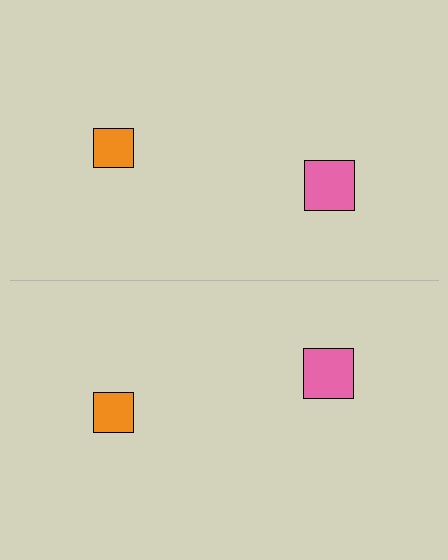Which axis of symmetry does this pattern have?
The pattern has a horizontal axis of symmetry running through the center of the image.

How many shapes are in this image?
There are 4 shapes in this image.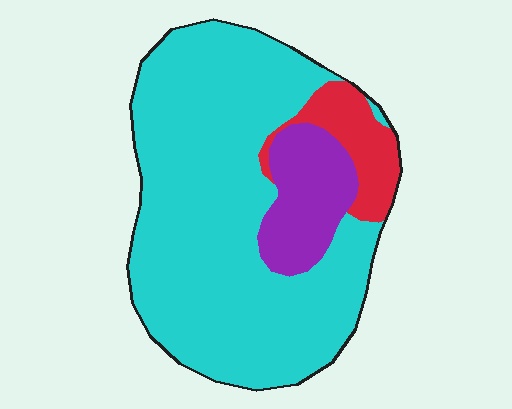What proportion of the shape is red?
Red takes up about one tenth (1/10) of the shape.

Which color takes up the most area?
Cyan, at roughly 75%.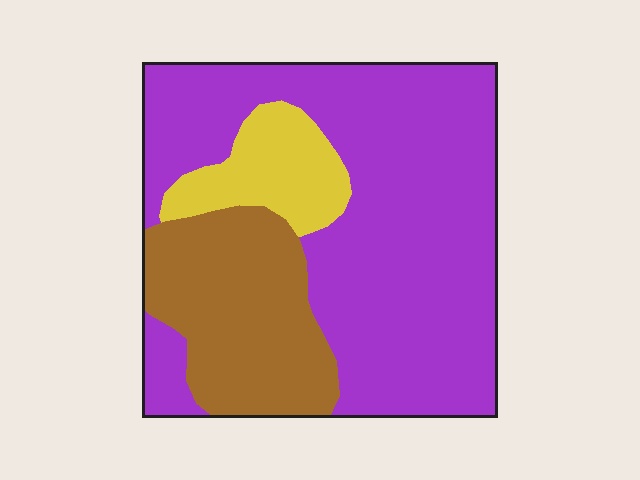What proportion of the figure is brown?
Brown covers 25% of the figure.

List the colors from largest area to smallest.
From largest to smallest: purple, brown, yellow.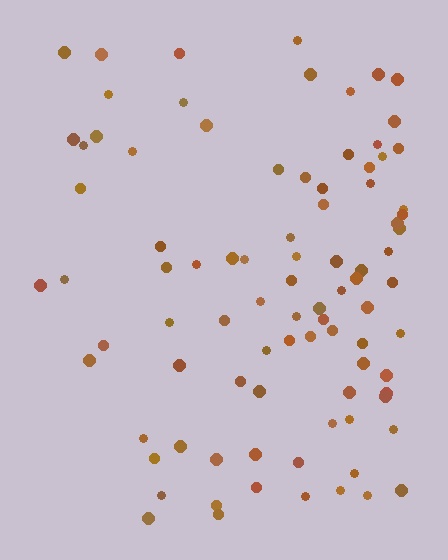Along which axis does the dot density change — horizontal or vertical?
Horizontal.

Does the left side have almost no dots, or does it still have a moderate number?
Still a moderate number, just noticeably fewer than the right.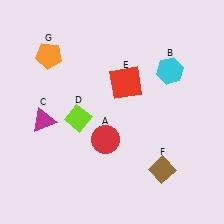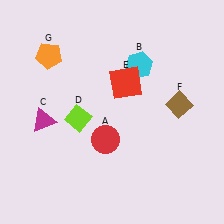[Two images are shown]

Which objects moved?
The objects that moved are: the cyan hexagon (B), the brown diamond (F).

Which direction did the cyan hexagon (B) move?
The cyan hexagon (B) moved left.